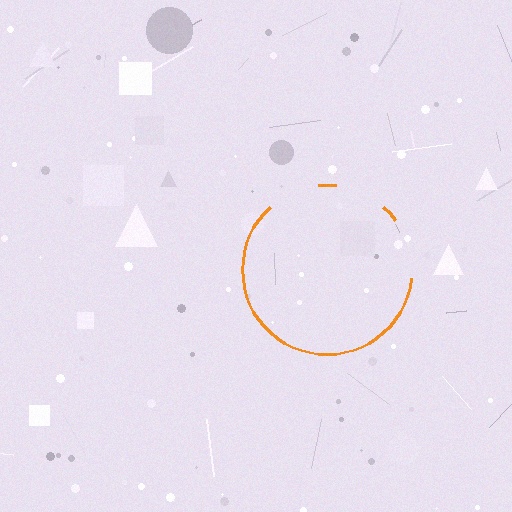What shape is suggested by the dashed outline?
The dashed outline suggests a circle.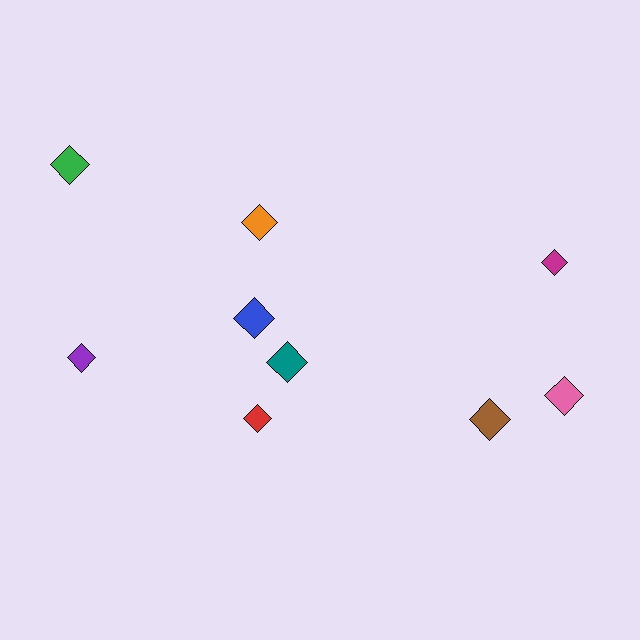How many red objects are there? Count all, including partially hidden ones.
There is 1 red object.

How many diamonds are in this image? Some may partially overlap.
There are 9 diamonds.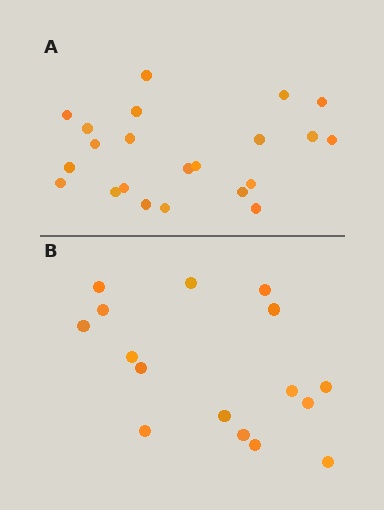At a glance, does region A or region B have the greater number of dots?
Region A (the top region) has more dots.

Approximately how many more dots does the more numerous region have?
Region A has about 6 more dots than region B.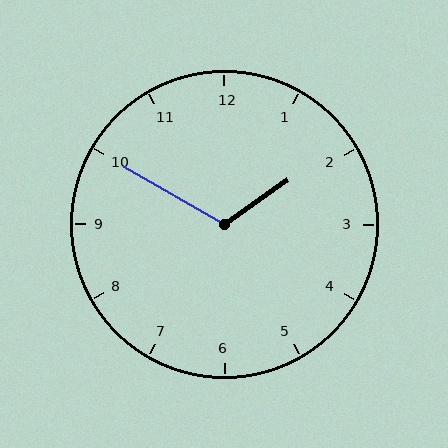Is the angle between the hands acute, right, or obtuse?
It is obtuse.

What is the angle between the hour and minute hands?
Approximately 115 degrees.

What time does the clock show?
1:50.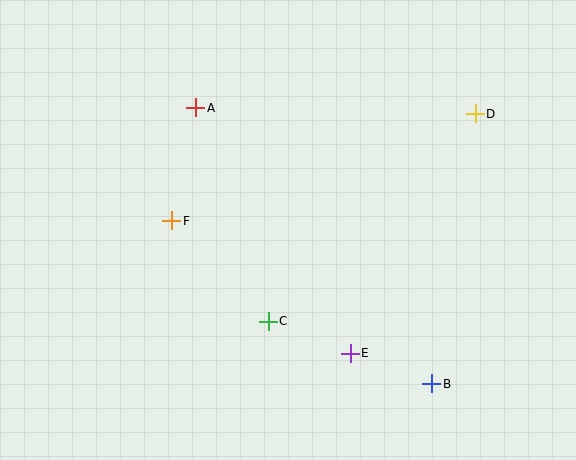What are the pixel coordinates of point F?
Point F is at (172, 221).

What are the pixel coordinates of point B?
Point B is at (432, 384).